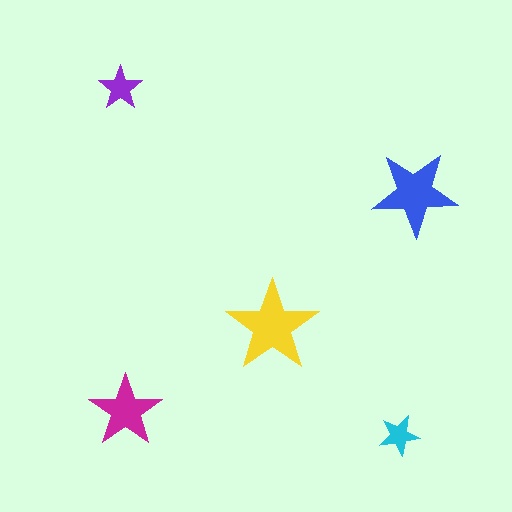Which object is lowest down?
The cyan star is bottommost.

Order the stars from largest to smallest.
the yellow one, the blue one, the magenta one, the purple one, the cyan one.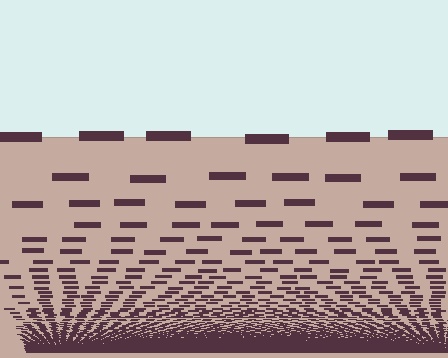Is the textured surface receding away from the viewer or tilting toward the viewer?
The surface appears to tilt toward the viewer. Texture elements get larger and sparser toward the top.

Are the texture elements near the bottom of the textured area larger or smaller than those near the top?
Smaller. The gradient is inverted — elements near the bottom are smaller and denser.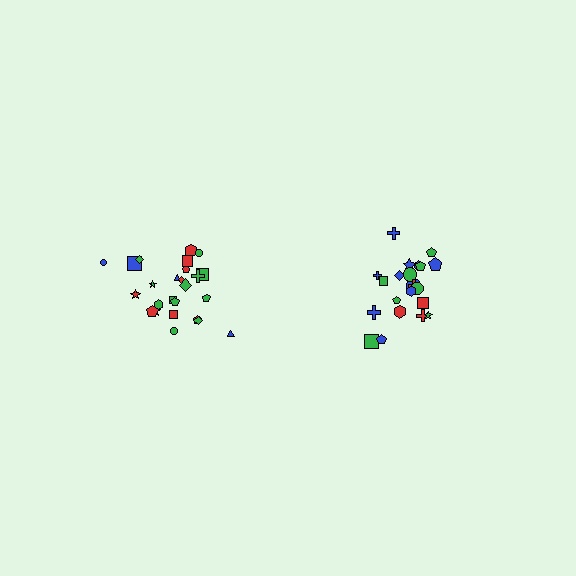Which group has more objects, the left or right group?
The left group.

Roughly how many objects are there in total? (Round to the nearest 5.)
Roughly 45 objects in total.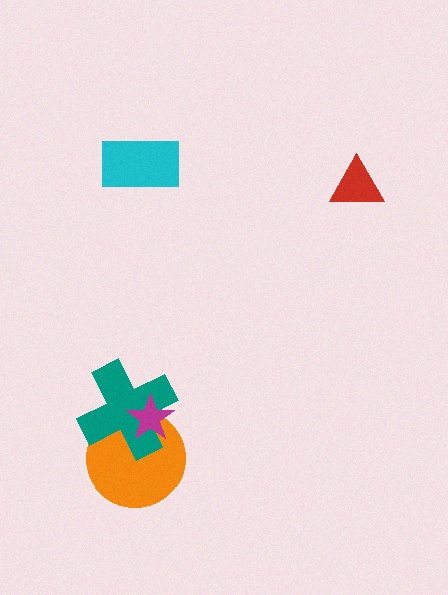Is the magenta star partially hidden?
No, no other shape covers it.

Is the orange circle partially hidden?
Yes, it is partially covered by another shape.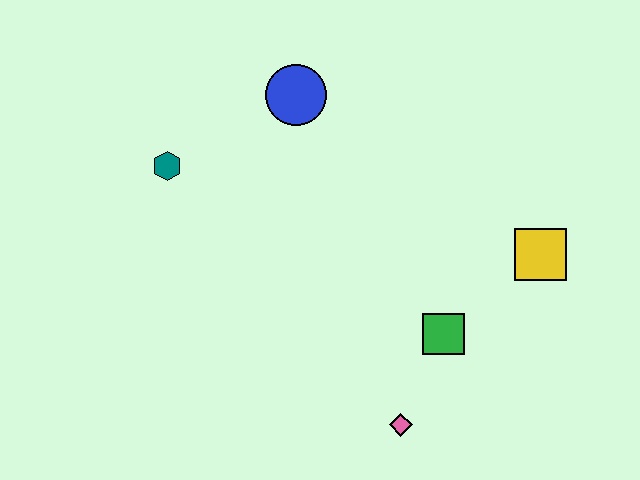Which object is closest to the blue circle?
The teal hexagon is closest to the blue circle.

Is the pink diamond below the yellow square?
Yes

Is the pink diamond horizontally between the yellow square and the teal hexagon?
Yes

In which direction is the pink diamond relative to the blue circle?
The pink diamond is below the blue circle.